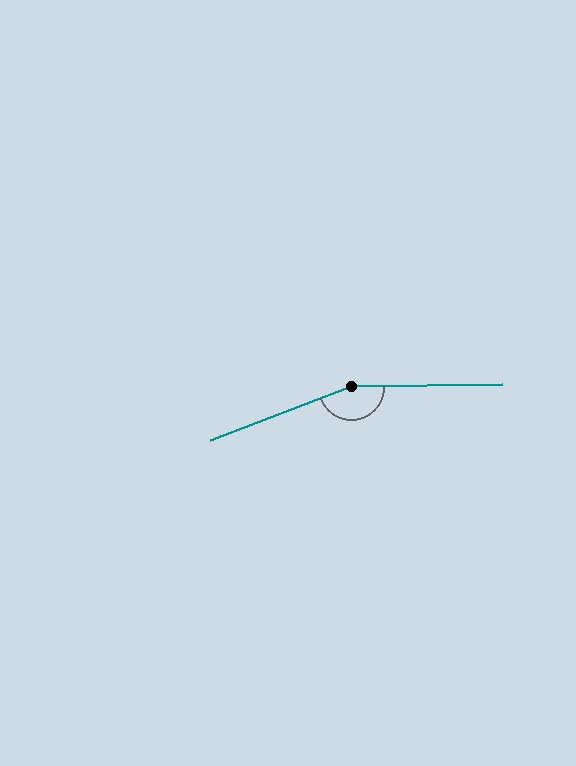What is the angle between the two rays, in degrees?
Approximately 160 degrees.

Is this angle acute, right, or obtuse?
It is obtuse.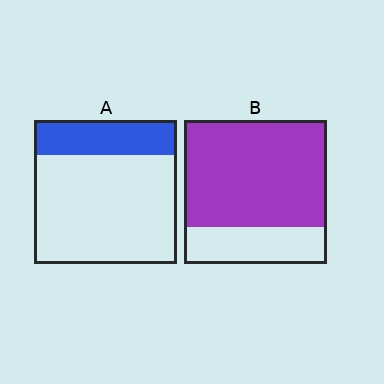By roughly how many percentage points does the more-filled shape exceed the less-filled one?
By roughly 50 percentage points (B over A).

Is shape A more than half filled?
No.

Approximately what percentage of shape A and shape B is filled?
A is approximately 25% and B is approximately 75%.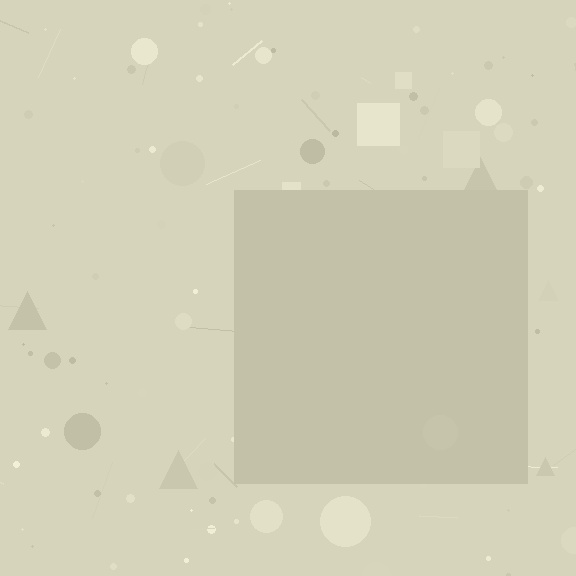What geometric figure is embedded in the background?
A square is embedded in the background.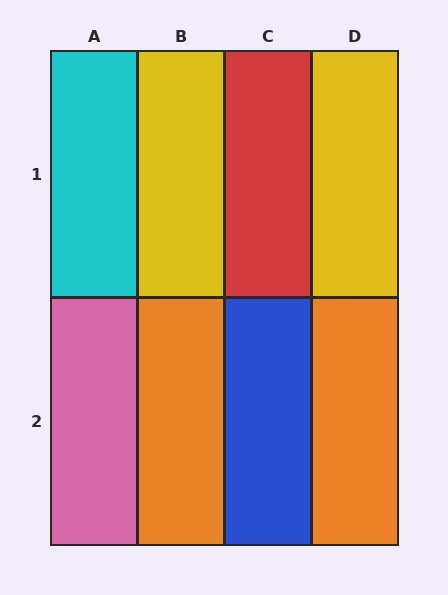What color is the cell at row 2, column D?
Orange.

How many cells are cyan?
1 cell is cyan.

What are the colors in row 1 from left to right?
Cyan, yellow, red, yellow.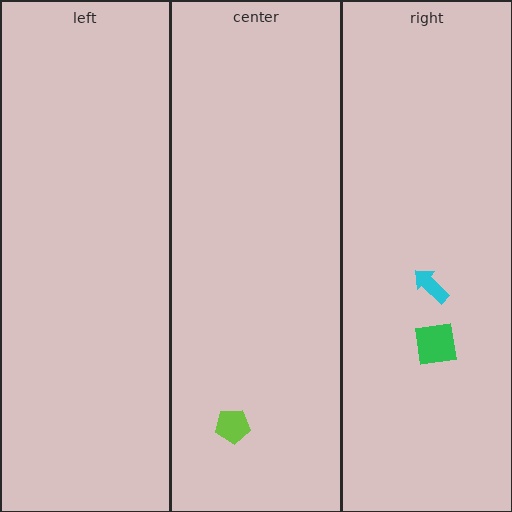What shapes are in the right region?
The cyan arrow, the green square.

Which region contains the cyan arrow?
The right region.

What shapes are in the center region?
The lime pentagon.